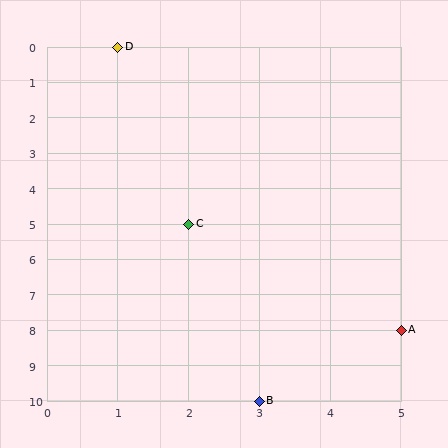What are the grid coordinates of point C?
Point C is at grid coordinates (2, 5).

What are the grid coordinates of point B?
Point B is at grid coordinates (3, 10).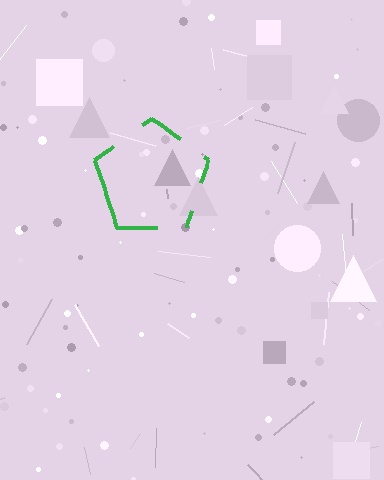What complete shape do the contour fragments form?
The contour fragments form a pentagon.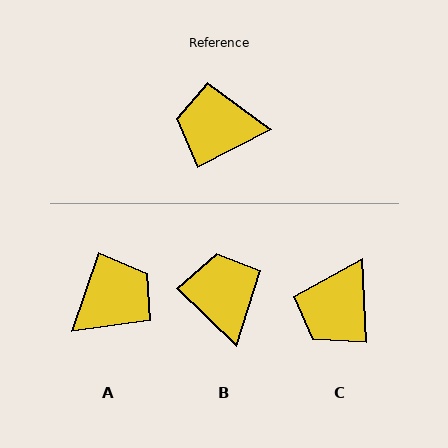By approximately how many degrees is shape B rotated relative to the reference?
Approximately 71 degrees clockwise.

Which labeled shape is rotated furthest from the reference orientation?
A, about 136 degrees away.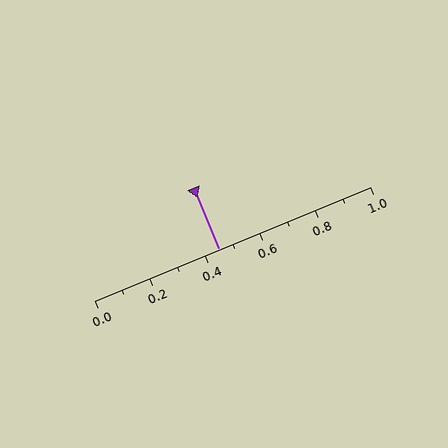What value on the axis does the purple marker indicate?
The marker indicates approximately 0.45.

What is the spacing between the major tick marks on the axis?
The major ticks are spaced 0.2 apart.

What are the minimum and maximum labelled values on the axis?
The axis runs from 0.0 to 1.0.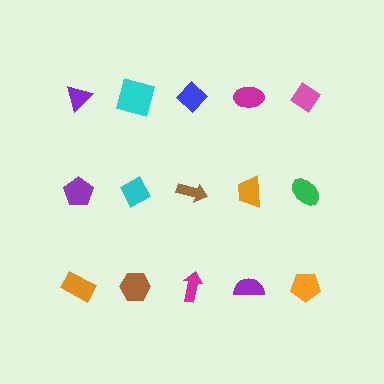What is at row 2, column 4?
An orange trapezoid.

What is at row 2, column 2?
A cyan diamond.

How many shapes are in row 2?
5 shapes.